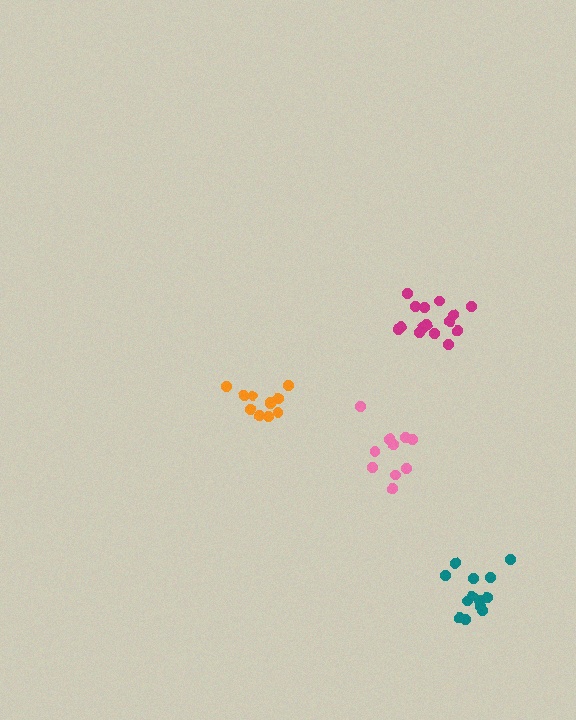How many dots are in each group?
Group 1: 11 dots, Group 2: 15 dots, Group 3: 10 dots, Group 4: 13 dots (49 total).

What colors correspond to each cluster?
The clusters are colored: orange, magenta, pink, teal.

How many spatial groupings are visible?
There are 4 spatial groupings.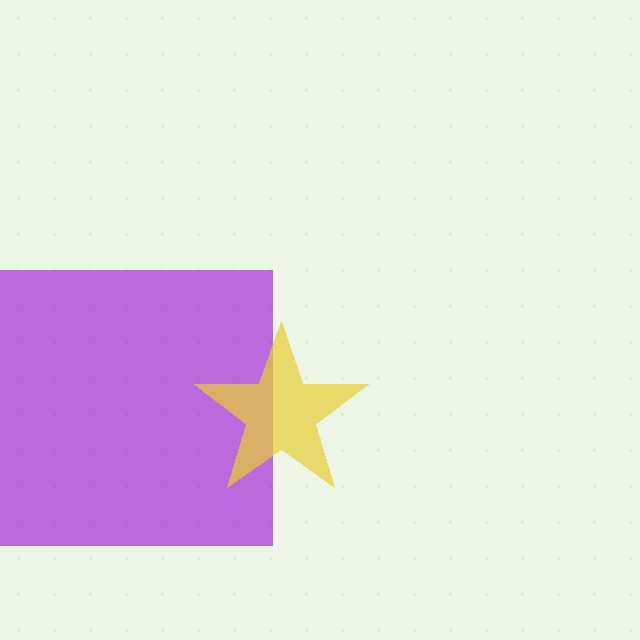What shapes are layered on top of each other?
The layered shapes are: a purple square, a yellow star.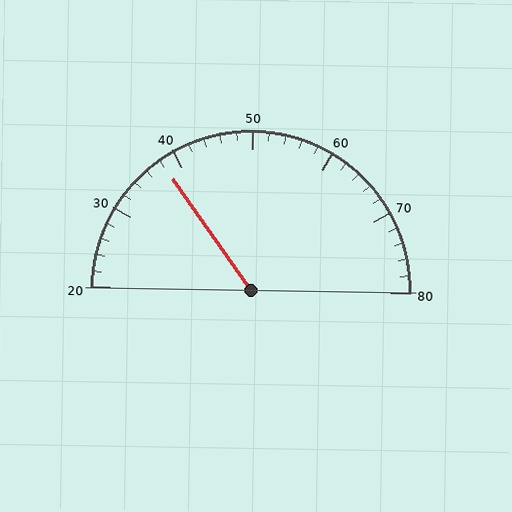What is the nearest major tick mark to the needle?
The nearest major tick mark is 40.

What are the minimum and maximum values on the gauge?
The gauge ranges from 20 to 80.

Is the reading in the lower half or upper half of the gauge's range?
The reading is in the lower half of the range (20 to 80).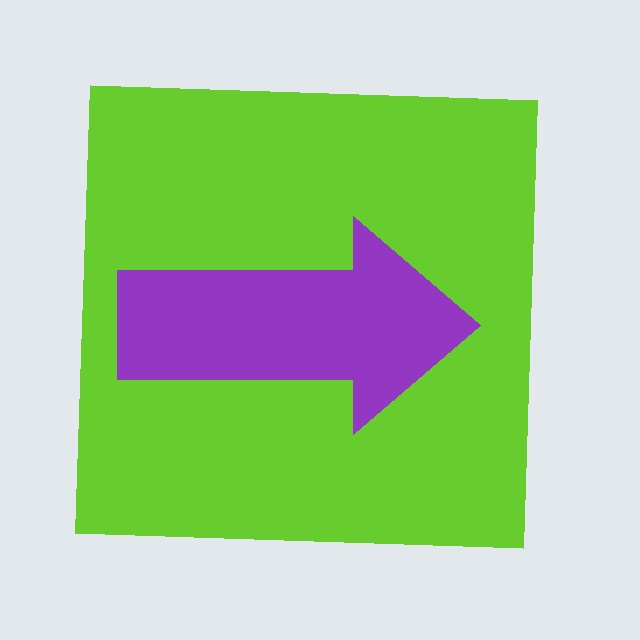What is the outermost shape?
The lime square.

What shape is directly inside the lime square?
The purple arrow.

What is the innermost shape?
The purple arrow.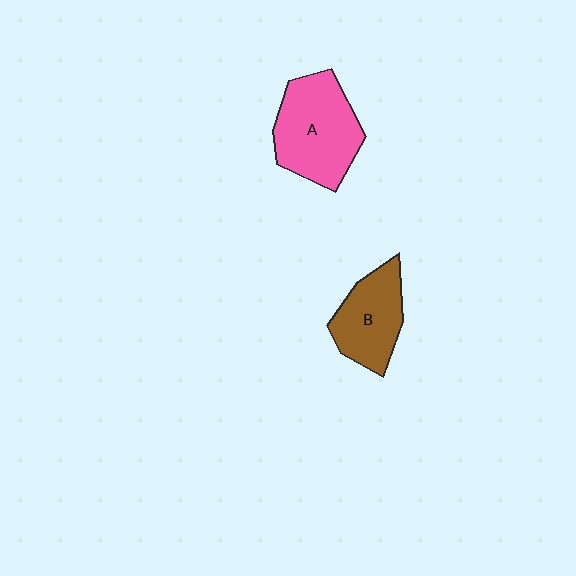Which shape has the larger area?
Shape A (pink).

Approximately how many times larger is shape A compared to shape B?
Approximately 1.4 times.